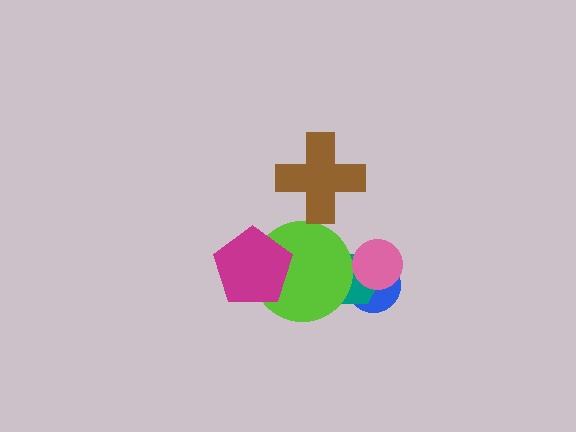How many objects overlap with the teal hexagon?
3 objects overlap with the teal hexagon.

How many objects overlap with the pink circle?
2 objects overlap with the pink circle.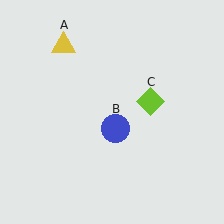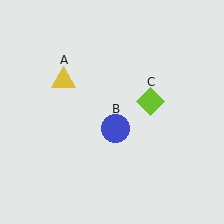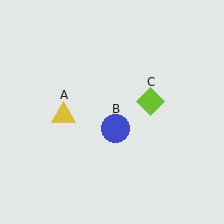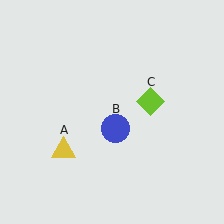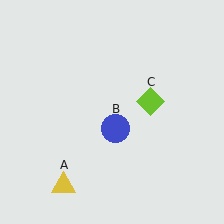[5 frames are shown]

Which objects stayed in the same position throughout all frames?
Blue circle (object B) and lime diamond (object C) remained stationary.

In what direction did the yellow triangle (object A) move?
The yellow triangle (object A) moved down.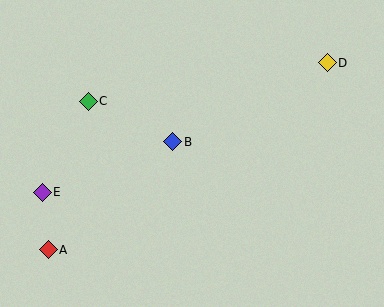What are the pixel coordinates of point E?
Point E is at (42, 192).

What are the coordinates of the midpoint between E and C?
The midpoint between E and C is at (65, 147).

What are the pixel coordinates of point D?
Point D is at (327, 63).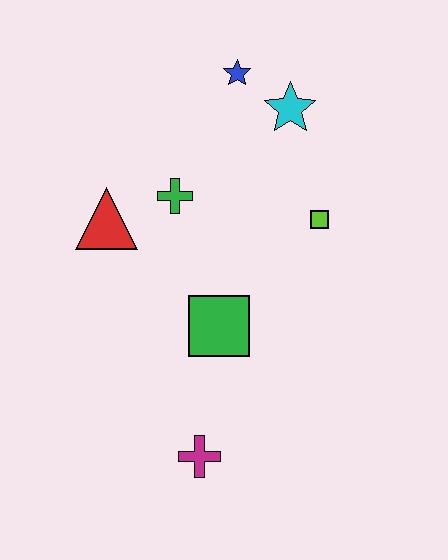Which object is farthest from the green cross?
The magenta cross is farthest from the green cross.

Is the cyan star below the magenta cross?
No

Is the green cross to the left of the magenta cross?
Yes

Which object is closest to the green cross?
The red triangle is closest to the green cross.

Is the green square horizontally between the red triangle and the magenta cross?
No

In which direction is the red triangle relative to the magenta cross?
The red triangle is above the magenta cross.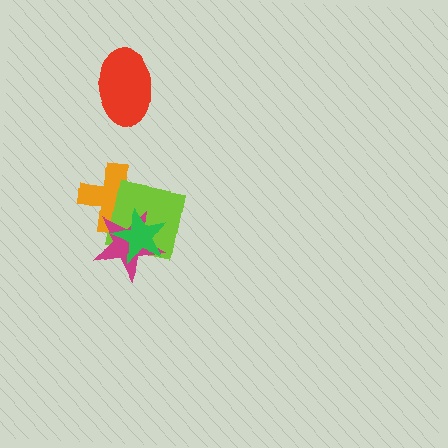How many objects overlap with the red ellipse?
0 objects overlap with the red ellipse.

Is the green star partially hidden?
No, no other shape covers it.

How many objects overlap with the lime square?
3 objects overlap with the lime square.